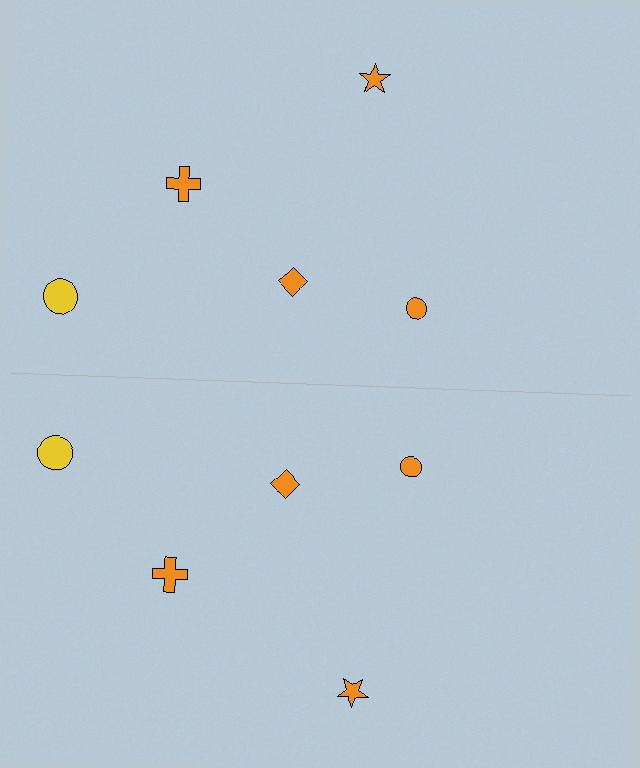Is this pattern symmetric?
Yes, this pattern has bilateral (reflection) symmetry.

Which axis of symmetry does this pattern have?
The pattern has a horizontal axis of symmetry running through the center of the image.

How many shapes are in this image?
There are 10 shapes in this image.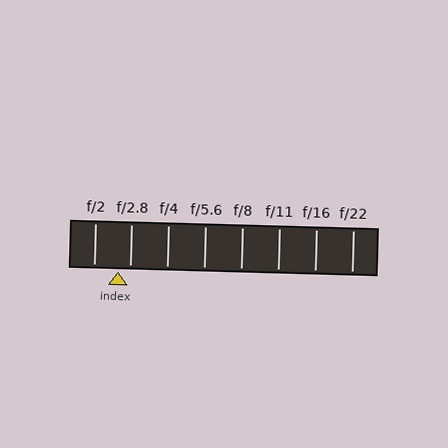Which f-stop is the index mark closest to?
The index mark is closest to f/2.8.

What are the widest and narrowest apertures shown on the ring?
The widest aperture shown is f/2 and the narrowest is f/22.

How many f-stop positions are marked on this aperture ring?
There are 8 f-stop positions marked.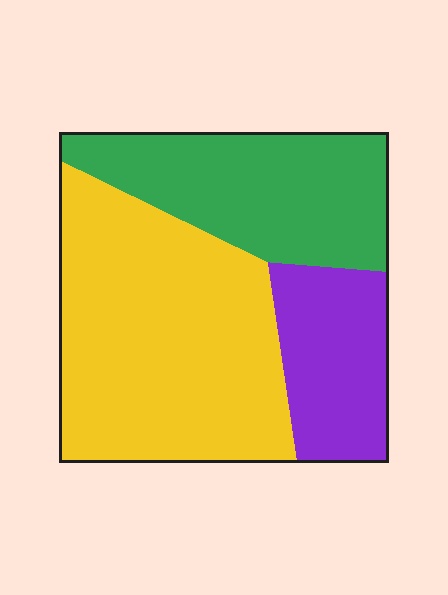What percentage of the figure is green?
Green covers about 30% of the figure.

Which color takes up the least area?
Purple, at roughly 20%.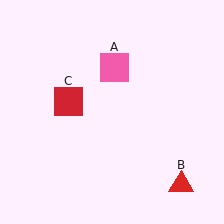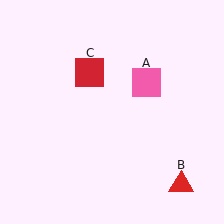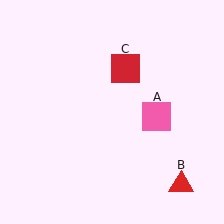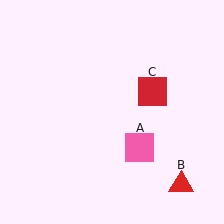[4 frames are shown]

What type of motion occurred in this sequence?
The pink square (object A), red square (object C) rotated clockwise around the center of the scene.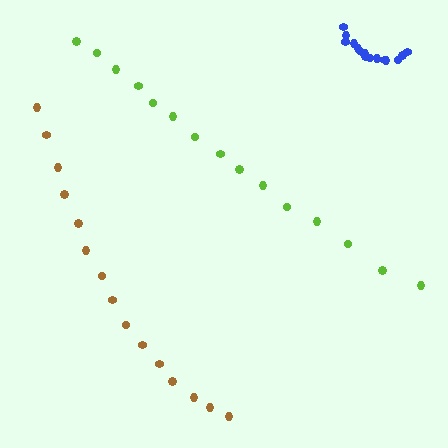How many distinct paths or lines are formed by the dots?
There are 3 distinct paths.